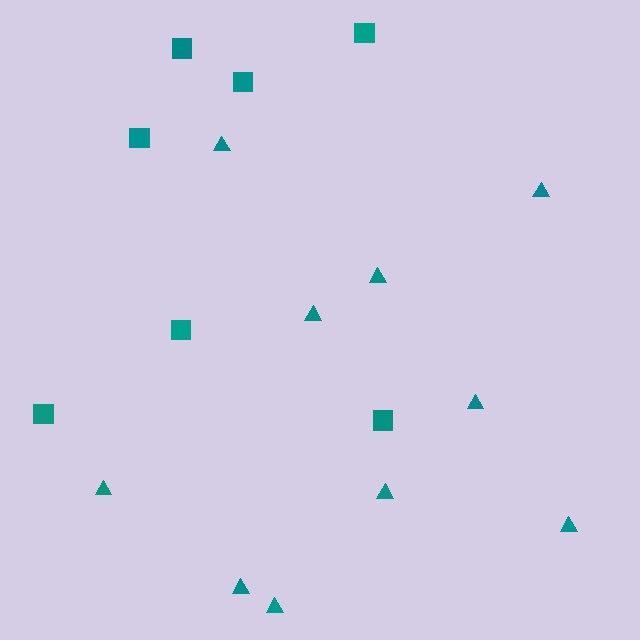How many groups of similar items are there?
There are 2 groups: one group of triangles (10) and one group of squares (7).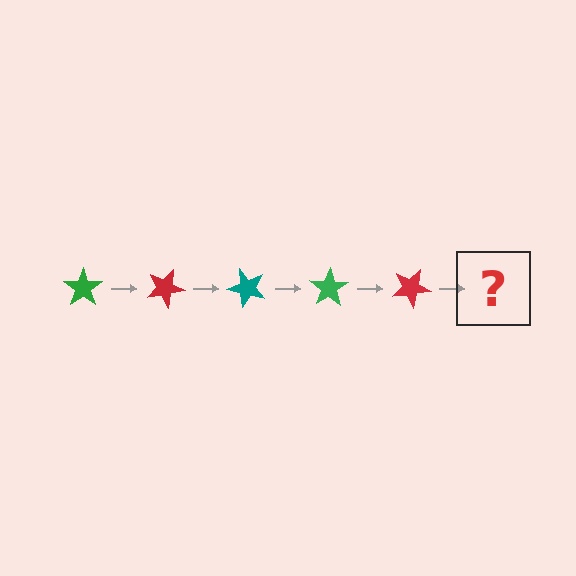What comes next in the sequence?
The next element should be a teal star, rotated 125 degrees from the start.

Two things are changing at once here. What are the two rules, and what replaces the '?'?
The two rules are that it rotates 25 degrees each step and the color cycles through green, red, and teal. The '?' should be a teal star, rotated 125 degrees from the start.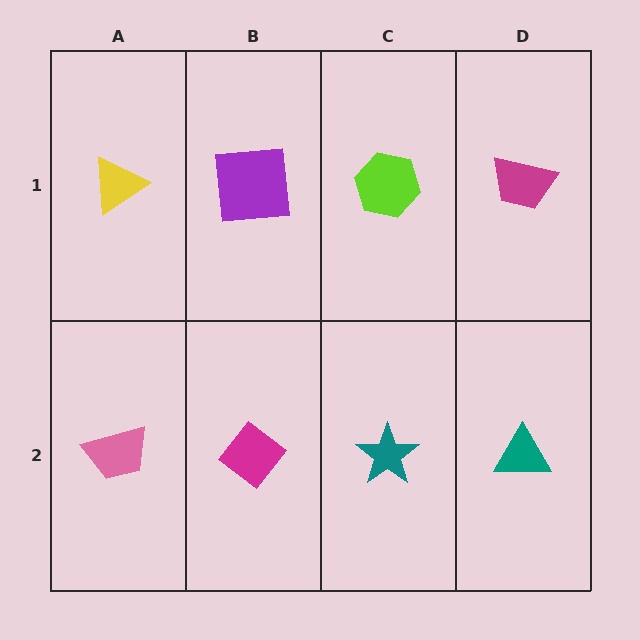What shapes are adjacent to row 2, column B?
A purple square (row 1, column B), a pink trapezoid (row 2, column A), a teal star (row 2, column C).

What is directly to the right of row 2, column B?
A teal star.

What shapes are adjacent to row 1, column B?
A magenta diamond (row 2, column B), a yellow triangle (row 1, column A), a lime hexagon (row 1, column C).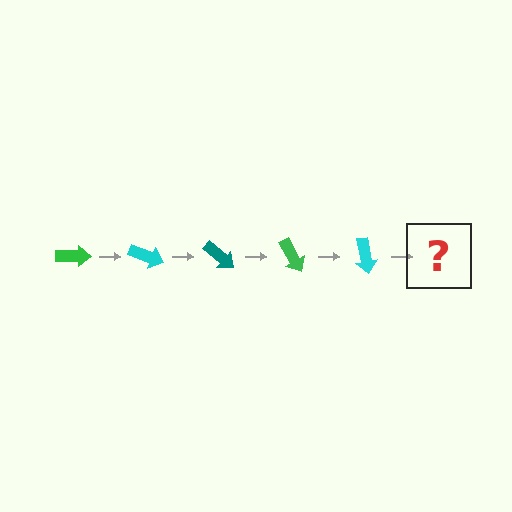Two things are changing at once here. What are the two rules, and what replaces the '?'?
The two rules are that it rotates 20 degrees each step and the color cycles through green, cyan, and teal. The '?' should be a teal arrow, rotated 100 degrees from the start.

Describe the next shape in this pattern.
It should be a teal arrow, rotated 100 degrees from the start.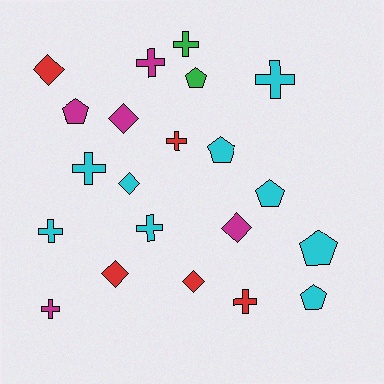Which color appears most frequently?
Cyan, with 9 objects.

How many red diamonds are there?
There are 3 red diamonds.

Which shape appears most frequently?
Cross, with 9 objects.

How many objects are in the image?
There are 21 objects.